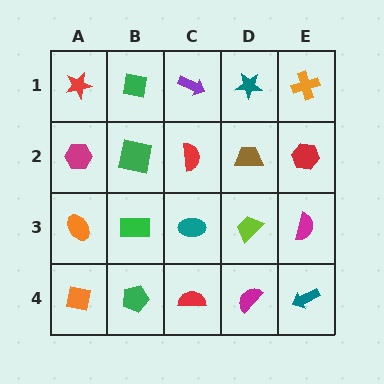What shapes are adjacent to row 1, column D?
A brown trapezoid (row 2, column D), a purple arrow (row 1, column C), an orange cross (row 1, column E).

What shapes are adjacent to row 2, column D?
A teal star (row 1, column D), a lime trapezoid (row 3, column D), a red semicircle (row 2, column C), a red hexagon (row 2, column E).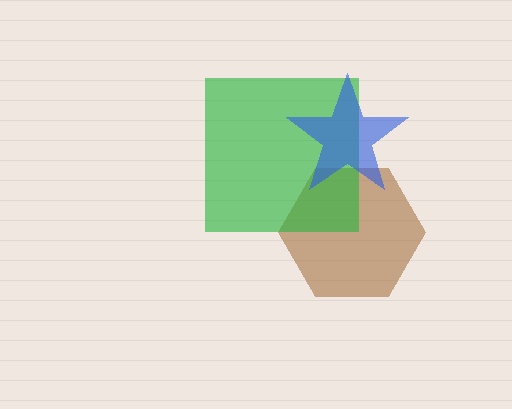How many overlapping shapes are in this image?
There are 3 overlapping shapes in the image.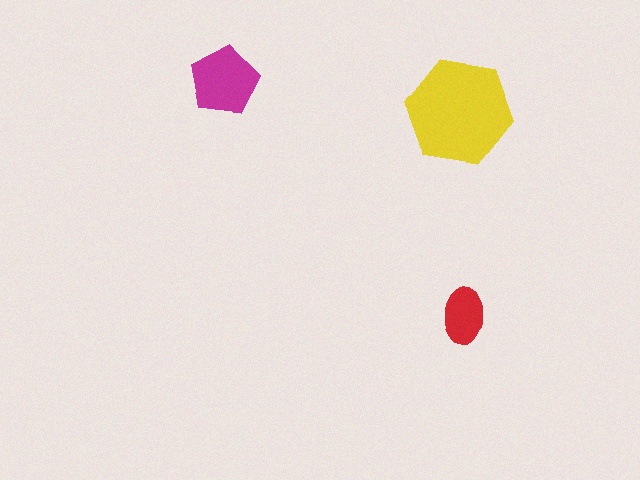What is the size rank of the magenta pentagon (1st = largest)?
2nd.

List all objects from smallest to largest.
The red ellipse, the magenta pentagon, the yellow hexagon.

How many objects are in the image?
There are 3 objects in the image.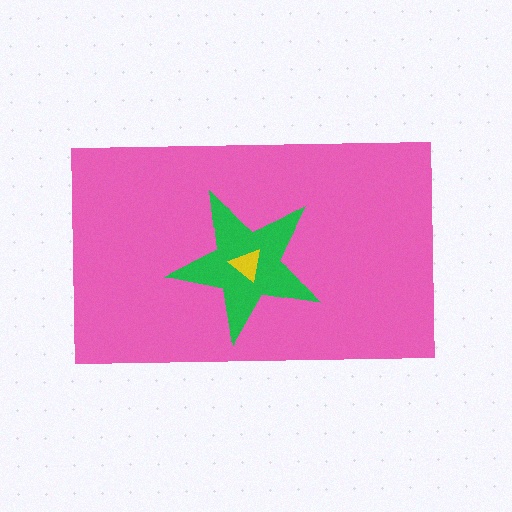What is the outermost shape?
The pink rectangle.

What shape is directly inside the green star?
The yellow triangle.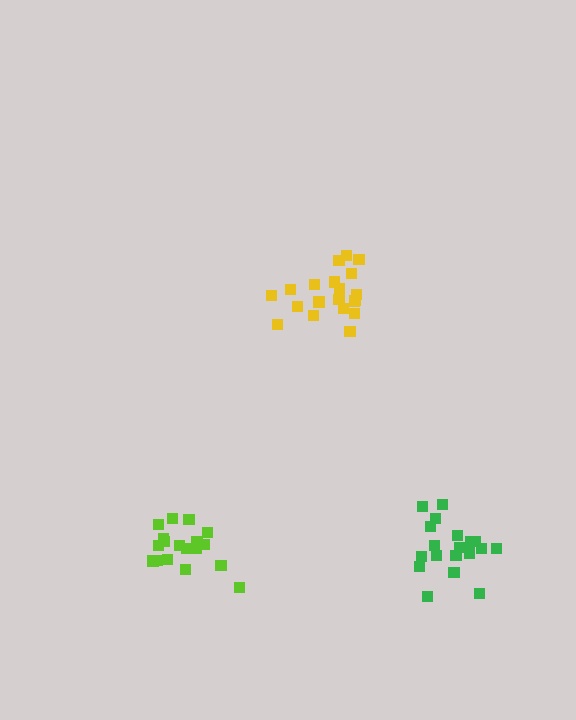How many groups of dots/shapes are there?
There are 3 groups.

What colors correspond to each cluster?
The clusters are colored: lime, yellow, green.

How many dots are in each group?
Group 1: 19 dots, Group 2: 20 dots, Group 3: 19 dots (58 total).